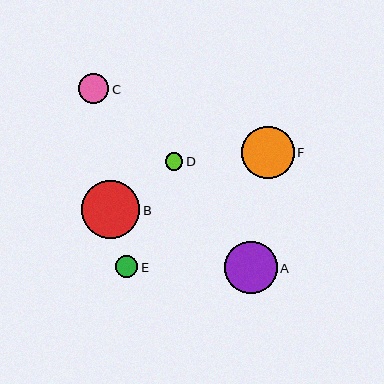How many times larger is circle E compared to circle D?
Circle E is approximately 1.3 times the size of circle D.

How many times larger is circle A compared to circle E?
Circle A is approximately 2.4 times the size of circle E.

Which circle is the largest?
Circle B is the largest with a size of approximately 58 pixels.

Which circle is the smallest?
Circle D is the smallest with a size of approximately 17 pixels.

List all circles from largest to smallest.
From largest to smallest: B, A, F, C, E, D.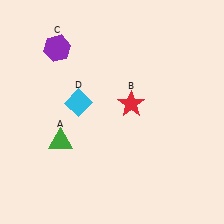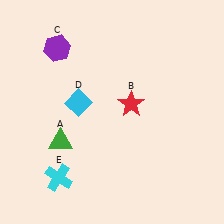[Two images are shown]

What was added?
A cyan cross (E) was added in Image 2.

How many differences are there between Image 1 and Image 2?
There is 1 difference between the two images.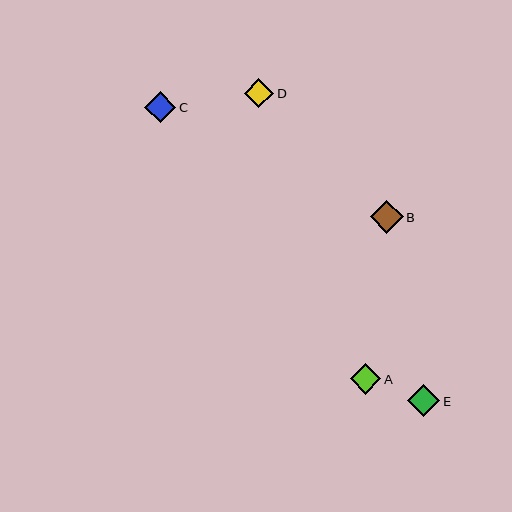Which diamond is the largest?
Diamond B is the largest with a size of approximately 33 pixels.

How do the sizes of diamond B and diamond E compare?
Diamond B and diamond E are approximately the same size.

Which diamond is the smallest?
Diamond D is the smallest with a size of approximately 29 pixels.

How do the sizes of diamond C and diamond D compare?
Diamond C and diamond D are approximately the same size.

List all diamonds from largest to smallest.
From largest to smallest: B, E, C, A, D.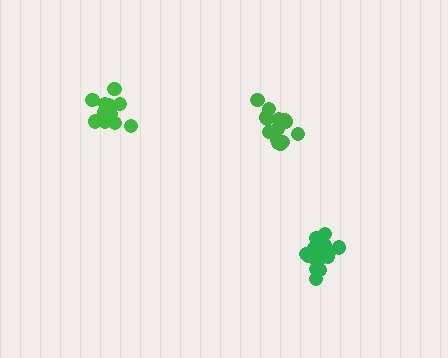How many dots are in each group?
Group 1: 14 dots, Group 2: 14 dots, Group 3: 17 dots (45 total).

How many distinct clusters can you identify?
There are 3 distinct clusters.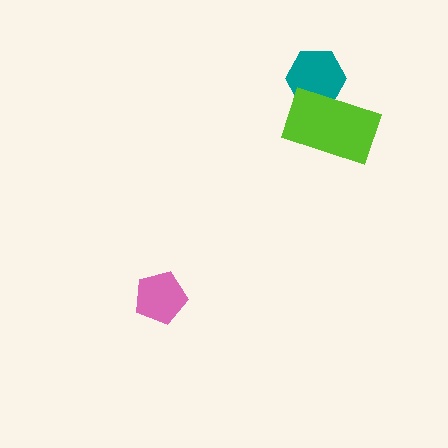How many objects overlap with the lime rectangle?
1 object overlaps with the lime rectangle.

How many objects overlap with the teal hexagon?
1 object overlaps with the teal hexagon.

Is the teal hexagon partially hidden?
Yes, it is partially covered by another shape.